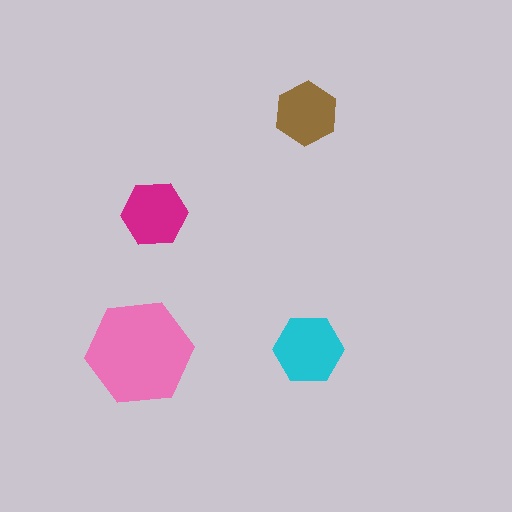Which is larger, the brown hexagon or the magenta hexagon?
The magenta one.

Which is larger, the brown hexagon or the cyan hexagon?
The cyan one.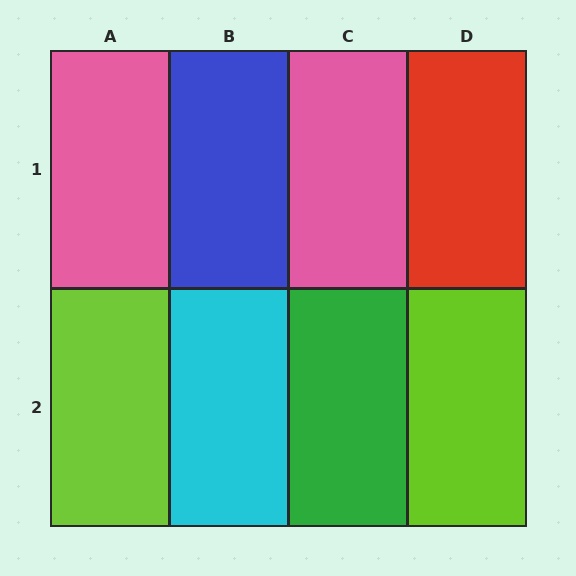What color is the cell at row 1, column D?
Red.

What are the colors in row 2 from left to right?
Lime, cyan, green, lime.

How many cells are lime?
2 cells are lime.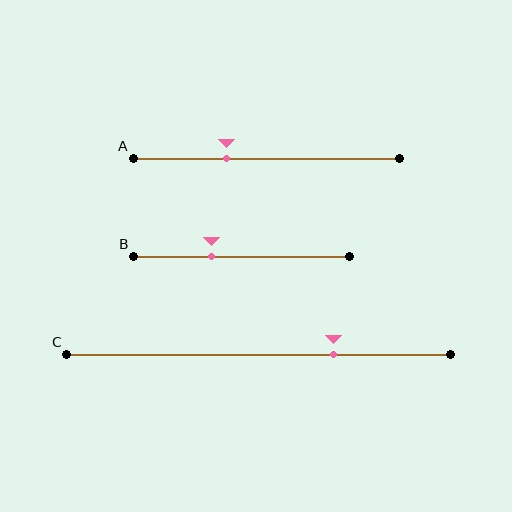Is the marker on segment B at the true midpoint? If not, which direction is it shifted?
No, the marker on segment B is shifted to the left by about 14% of the segment length.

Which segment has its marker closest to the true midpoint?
Segment B has its marker closest to the true midpoint.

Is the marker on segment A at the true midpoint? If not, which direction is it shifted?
No, the marker on segment A is shifted to the left by about 15% of the segment length.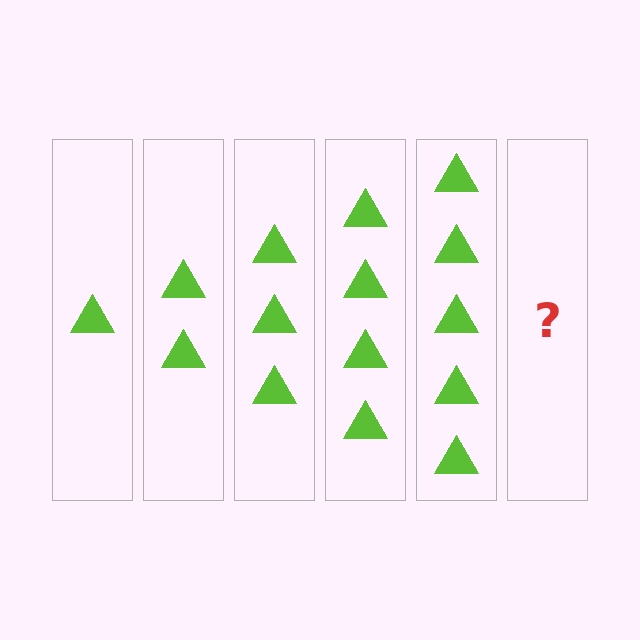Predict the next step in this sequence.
The next step is 6 triangles.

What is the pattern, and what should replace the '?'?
The pattern is that each step adds one more triangle. The '?' should be 6 triangles.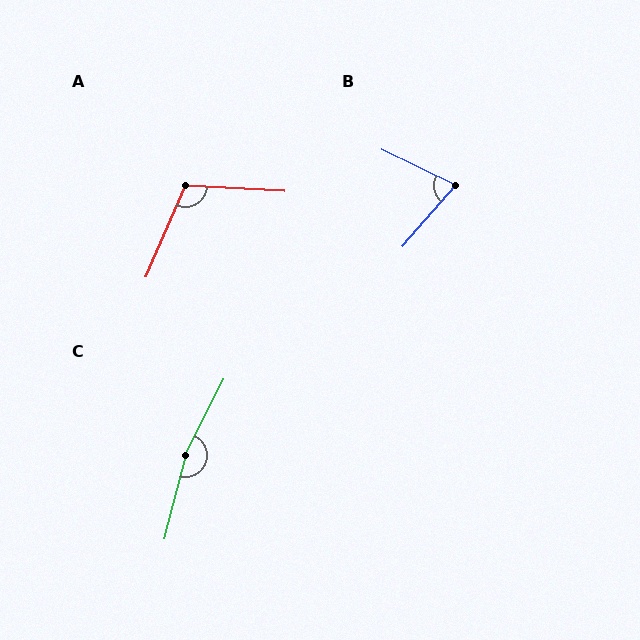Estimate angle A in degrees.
Approximately 111 degrees.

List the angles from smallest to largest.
B (75°), A (111°), C (168°).